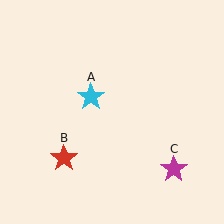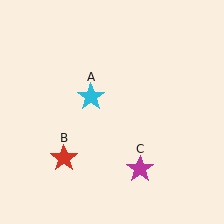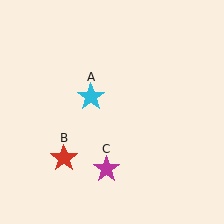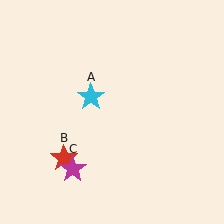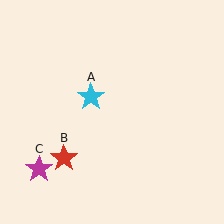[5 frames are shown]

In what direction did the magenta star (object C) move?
The magenta star (object C) moved left.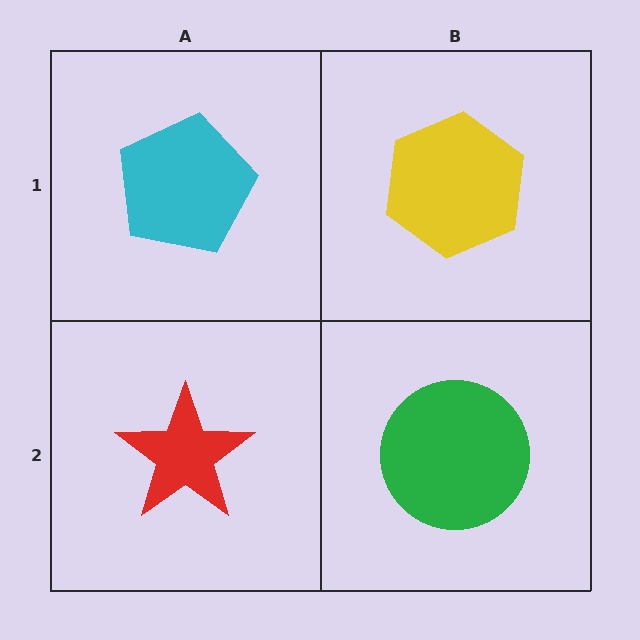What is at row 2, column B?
A green circle.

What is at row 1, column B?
A yellow hexagon.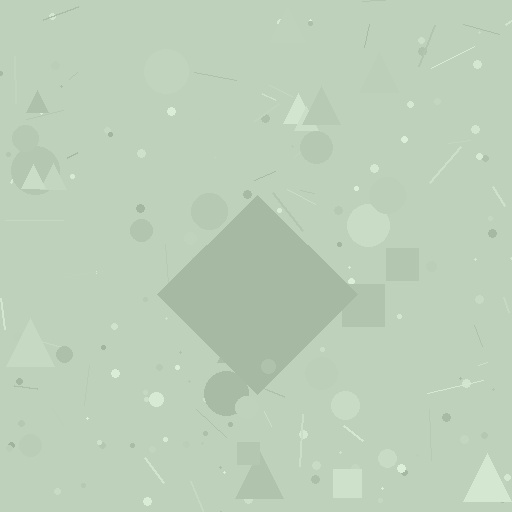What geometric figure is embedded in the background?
A diamond is embedded in the background.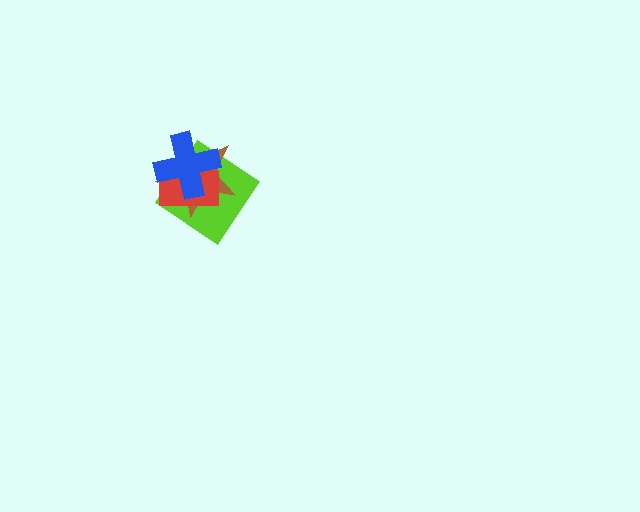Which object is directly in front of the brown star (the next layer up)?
The red rectangle is directly in front of the brown star.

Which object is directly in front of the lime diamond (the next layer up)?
The brown star is directly in front of the lime diamond.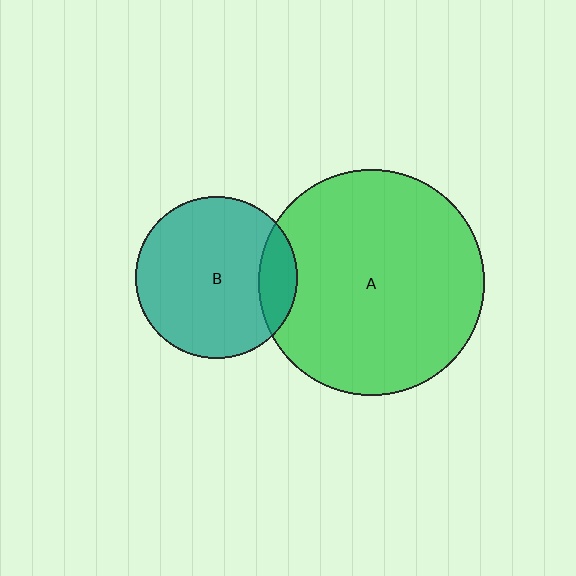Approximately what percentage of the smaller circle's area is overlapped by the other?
Approximately 15%.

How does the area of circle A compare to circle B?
Approximately 1.9 times.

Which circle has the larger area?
Circle A (green).